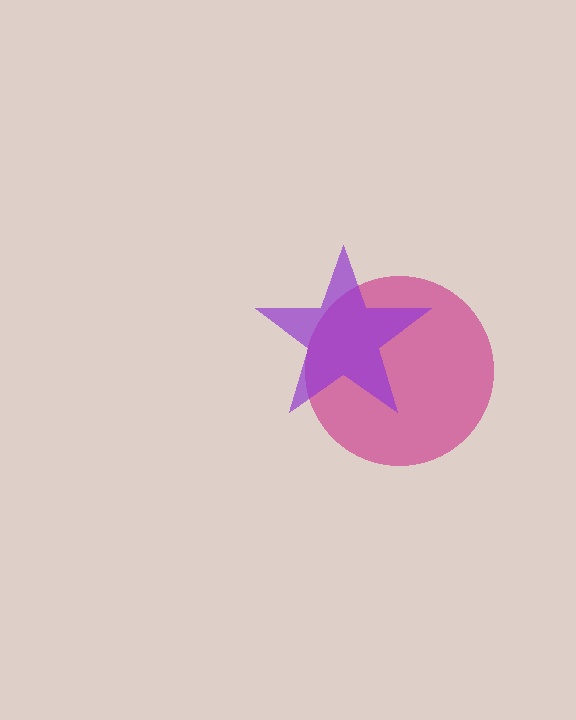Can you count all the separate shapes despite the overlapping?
Yes, there are 2 separate shapes.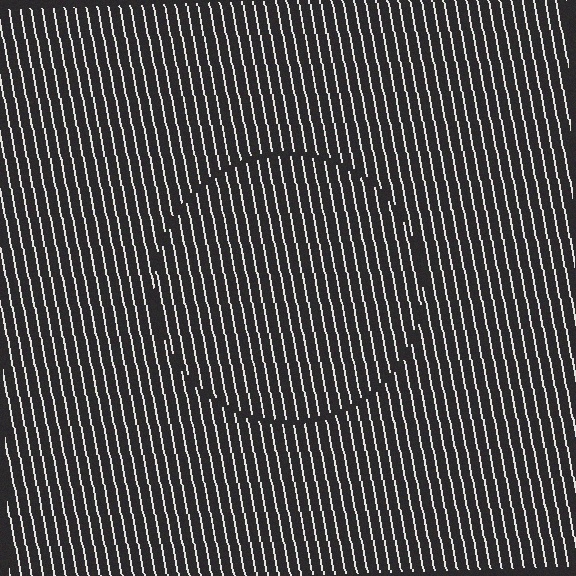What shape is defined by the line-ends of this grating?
An illusory circle. The interior of the shape contains the same grating, shifted by half a period — the contour is defined by the phase discontinuity where line-ends from the inner and outer gratings abut.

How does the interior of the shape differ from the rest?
The interior of the shape contains the same grating, shifted by half a period — the contour is defined by the phase discontinuity where line-ends from the inner and outer gratings abut.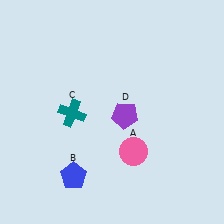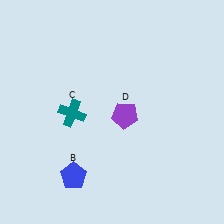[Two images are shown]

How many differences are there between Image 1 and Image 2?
There is 1 difference between the two images.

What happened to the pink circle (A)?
The pink circle (A) was removed in Image 2. It was in the bottom-right area of Image 1.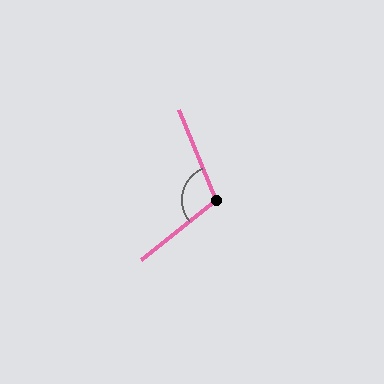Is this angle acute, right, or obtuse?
It is obtuse.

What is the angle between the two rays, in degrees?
Approximately 107 degrees.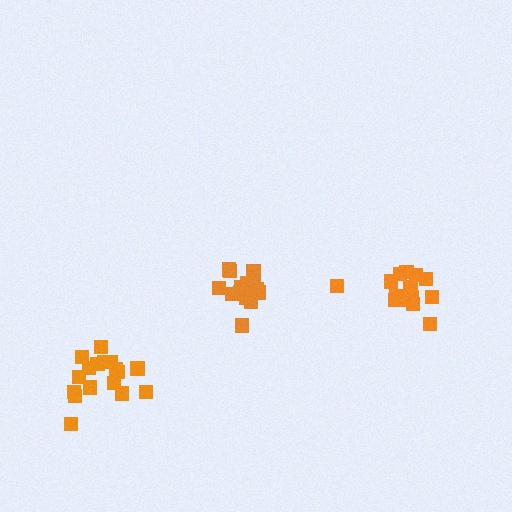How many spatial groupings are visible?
There are 3 spatial groupings.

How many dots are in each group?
Group 1: 18 dots, Group 2: 17 dots, Group 3: 14 dots (49 total).